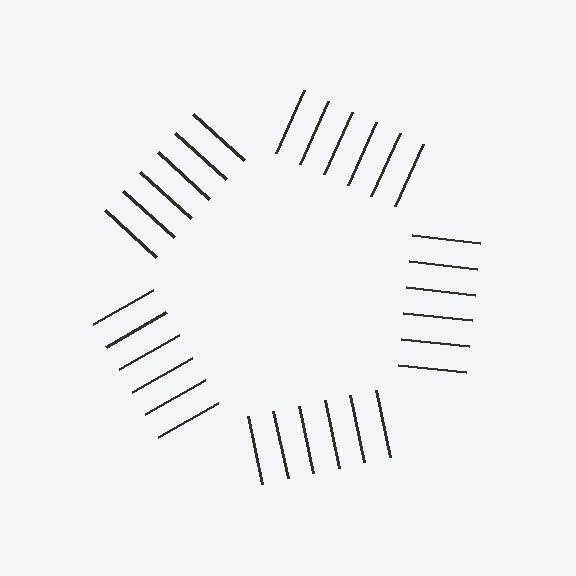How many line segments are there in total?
30 — 6 along each of the 5 edges.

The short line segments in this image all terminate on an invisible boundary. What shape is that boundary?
An illusory pentagon — the line segments terminate on its edges but no continuous stroke is drawn.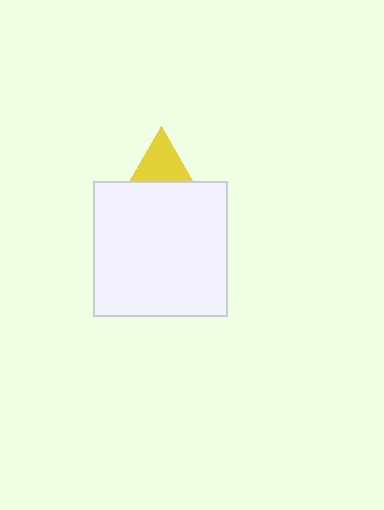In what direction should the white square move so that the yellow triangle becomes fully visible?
The white square should move down. That is the shortest direction to clear the overlap and leave the yellow triangle fully visible.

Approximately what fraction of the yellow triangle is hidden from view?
Roughly 53% of the yellow triangle is hidden behind the white square.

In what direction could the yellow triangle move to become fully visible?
The yellow triangle could move up. That would shift it out from behind the white square entirely.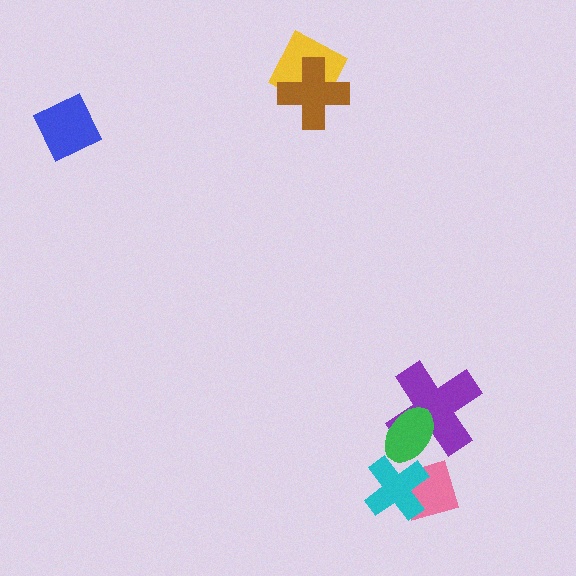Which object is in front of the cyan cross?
The green ellipse is in front of the cyan cross.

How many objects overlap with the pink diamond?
1 object overlaps with the pink diamond.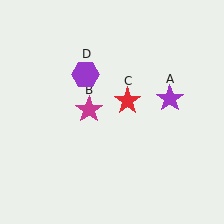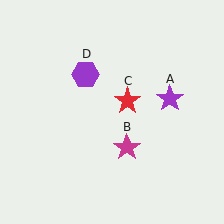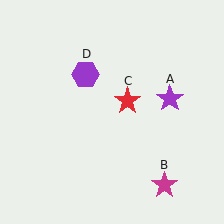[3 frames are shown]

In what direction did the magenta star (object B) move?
The magenta star (object B) moved down and to the right.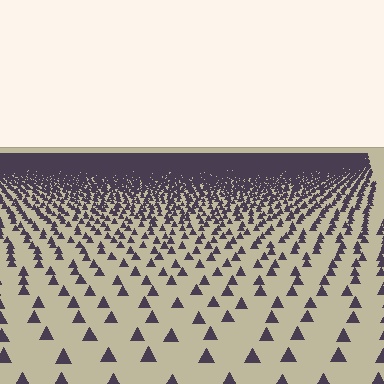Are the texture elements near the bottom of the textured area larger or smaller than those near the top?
Larger. Near the bottom, elements are closer to the viewer and appear at a bigger on-screen size.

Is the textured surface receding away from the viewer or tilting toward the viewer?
The surface is receding away from the viewer. Texture elements get smaller and denser toward the top.